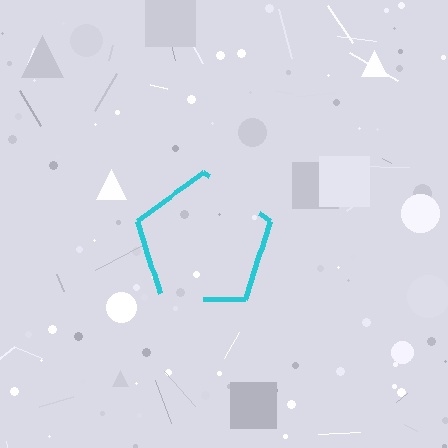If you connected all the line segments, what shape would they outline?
They would outline a pentagon.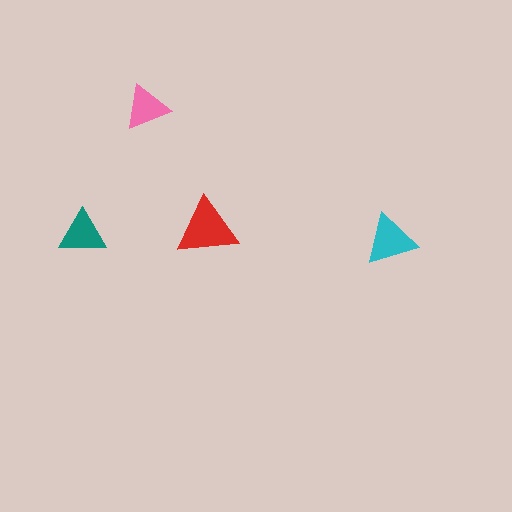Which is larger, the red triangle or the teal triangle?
The red one.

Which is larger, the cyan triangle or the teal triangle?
The cyan one.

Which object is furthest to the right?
The cyan triangle is rightmost.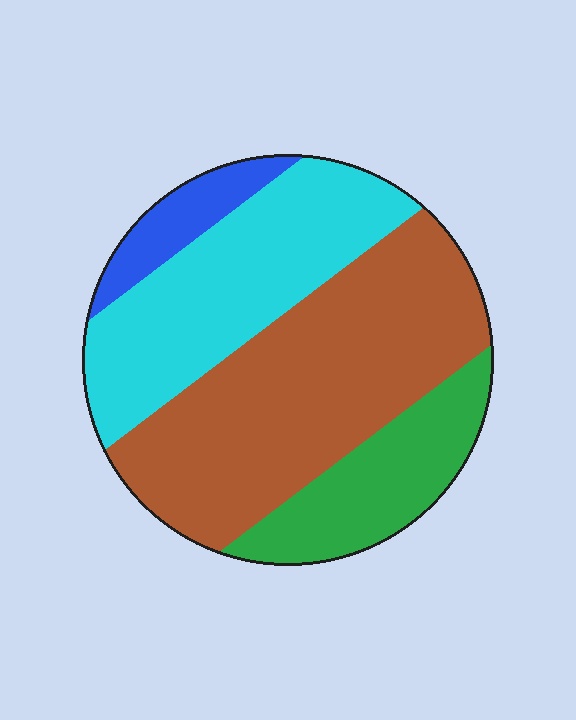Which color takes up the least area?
Blue, at roughly 10%.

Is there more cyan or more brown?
Brown.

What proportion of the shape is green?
Green covers about 15% of the shape.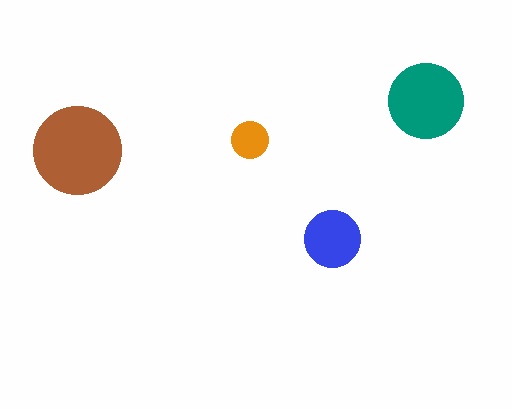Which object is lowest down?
The blue circle is bottommost.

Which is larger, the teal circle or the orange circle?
The teal one.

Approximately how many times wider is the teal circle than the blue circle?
About 1.5 times wider.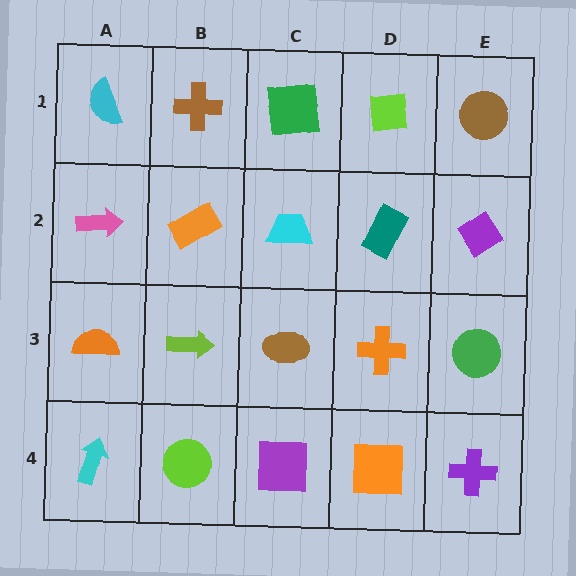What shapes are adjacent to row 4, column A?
An orange semicircle (row 3, column A), a lime circle (row 4, column B).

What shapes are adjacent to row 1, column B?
An orange rectangle (row 2, column B), a cyan semicircle (row 1, column A), a green square (row 1, column C).